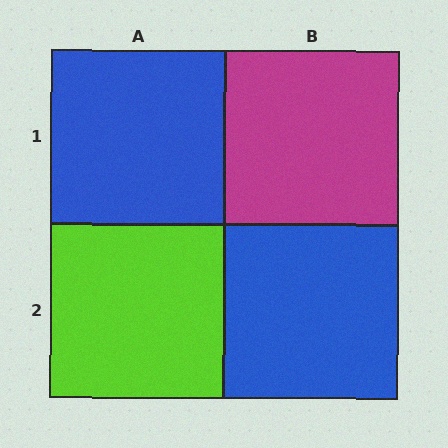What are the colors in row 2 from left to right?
Lime, blue.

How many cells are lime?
1 cell is lime.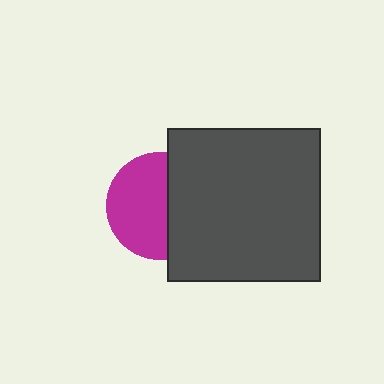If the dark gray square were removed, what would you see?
You would see the complete magenta circle.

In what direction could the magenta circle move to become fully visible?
The magenta circle could move left. That would shift it out from behind the dark gray square entirely.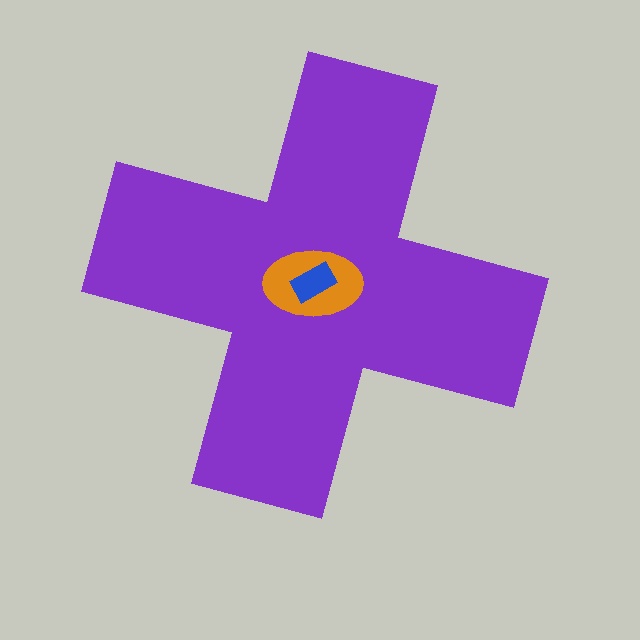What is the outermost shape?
The purple cross.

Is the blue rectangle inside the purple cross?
Yes.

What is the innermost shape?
The blue rectangle.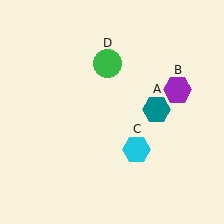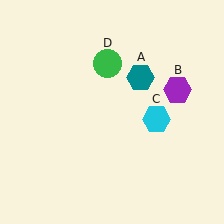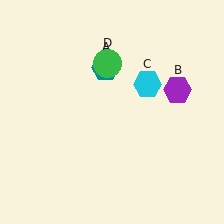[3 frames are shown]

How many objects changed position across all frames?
2 objects changed position: teal hexagon (object A), cyan hexagon (object C).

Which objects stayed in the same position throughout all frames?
Purple hexagon (object B) and green circle (object D) remained stationary.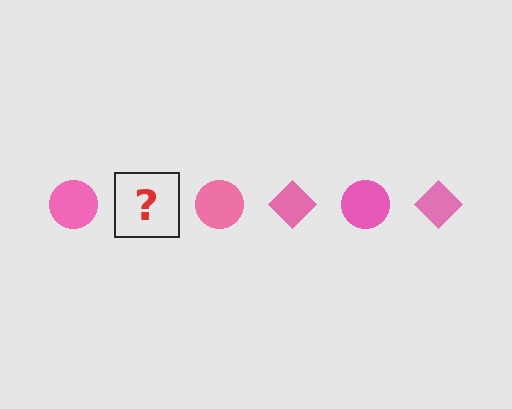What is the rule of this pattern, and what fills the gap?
The rule is that the pattern cycles through circle, diamond shapes in pink. The gap should be filled with a pink diamond.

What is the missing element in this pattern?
The missing element is a pink diamond.